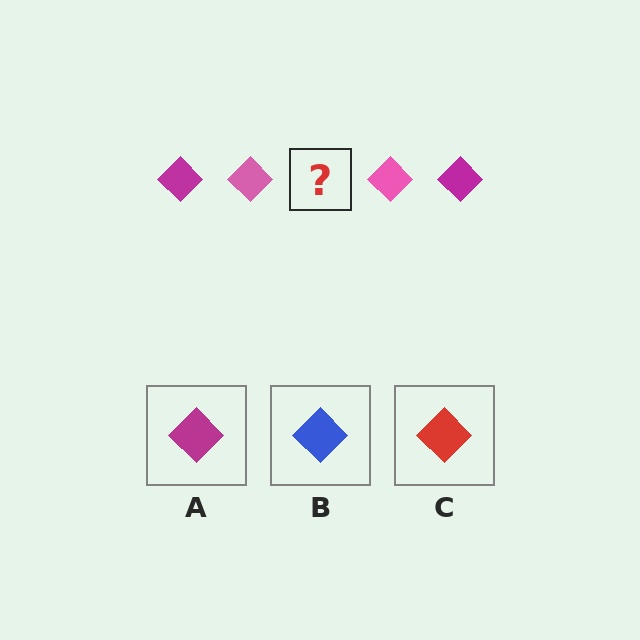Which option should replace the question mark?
Option A.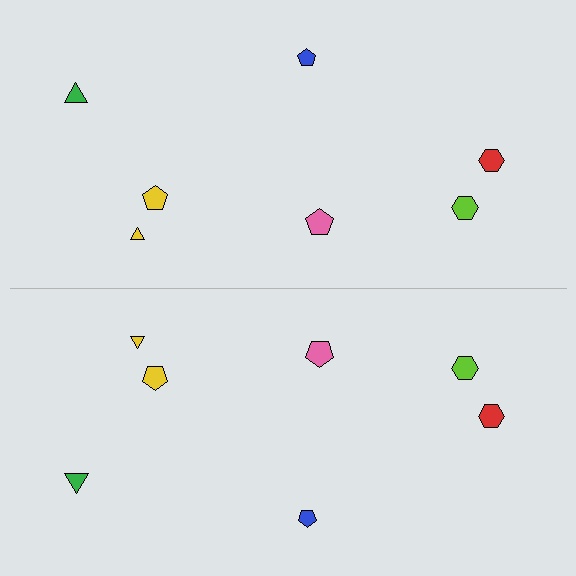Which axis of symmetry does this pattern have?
The pattern has a horizontal axis of symmetry running through the center of the image.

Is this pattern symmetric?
Yes, this pattern has bilateral (reflection) symmetry.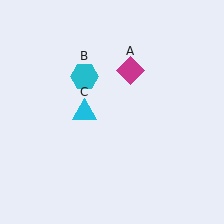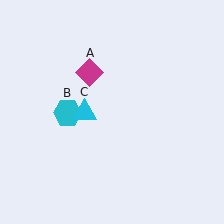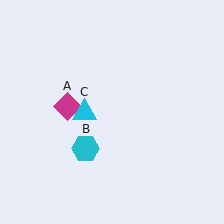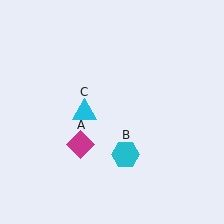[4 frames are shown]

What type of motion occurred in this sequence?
The magenta diamond (object A), cyan hexagon (object B) rotated counterclockwise around the center of the scene.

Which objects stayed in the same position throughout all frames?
Cyan triangle (object C) remained stationary.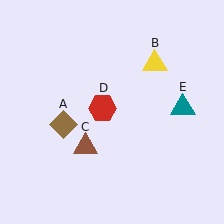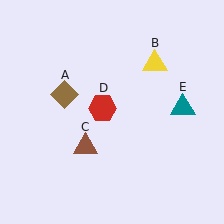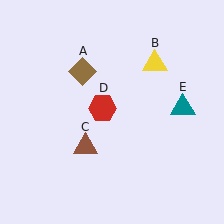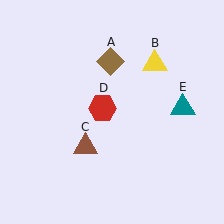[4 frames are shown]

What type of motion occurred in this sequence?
The brown diamond (object A) rotated clockwise around the center of the scene.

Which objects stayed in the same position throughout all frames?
Yellow triangle (object B) and brown triangle (object C) and red hexagon (object D) and teal triangle (object E) remained stationary.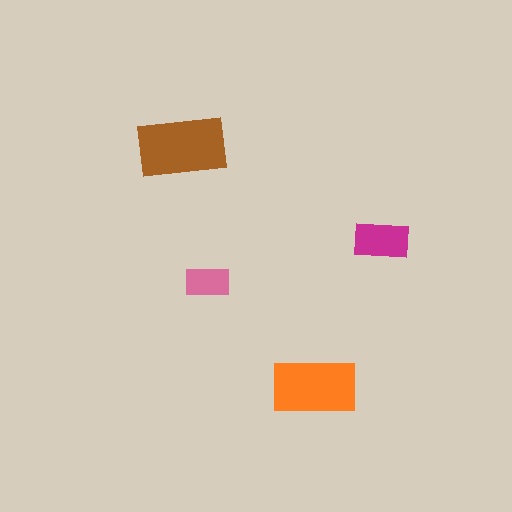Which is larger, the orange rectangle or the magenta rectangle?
The orange one.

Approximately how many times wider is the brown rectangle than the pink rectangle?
About 2 times wider.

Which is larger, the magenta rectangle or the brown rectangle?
The brown one.